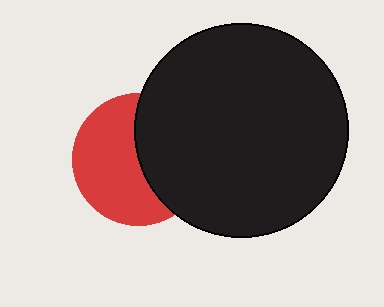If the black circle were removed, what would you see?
You would see the complete red circle.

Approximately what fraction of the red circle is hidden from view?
Roughly 44% of the red circle is hidden behind the black circle.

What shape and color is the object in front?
The object in front is a black circle.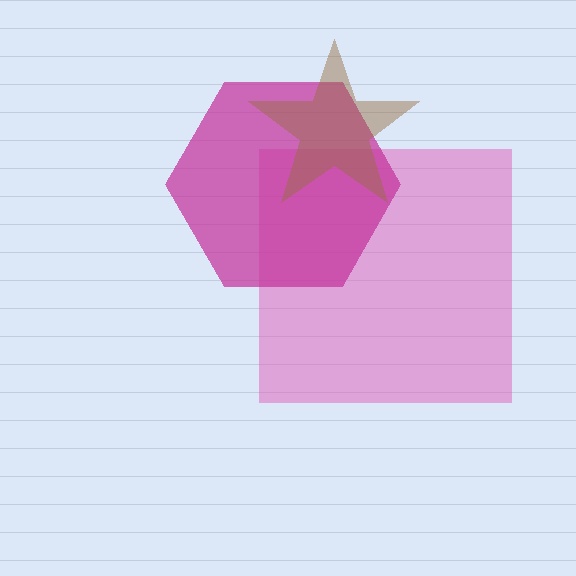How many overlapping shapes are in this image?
There are 3 overlapping shapes in the image.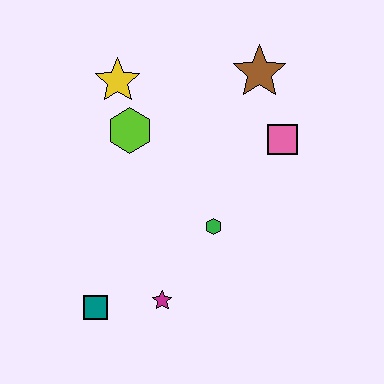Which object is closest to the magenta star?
The teal square is closest to the magenta star.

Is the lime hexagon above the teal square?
Yes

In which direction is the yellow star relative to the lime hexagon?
The yellow star is above the lime hexagon.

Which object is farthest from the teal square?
The brown star is farthest from the teal square.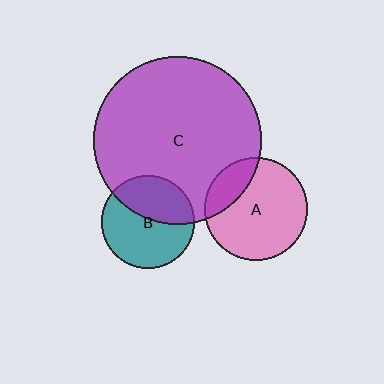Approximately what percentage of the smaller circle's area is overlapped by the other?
Approximately 40%.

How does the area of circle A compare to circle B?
Approximately 1.2 times.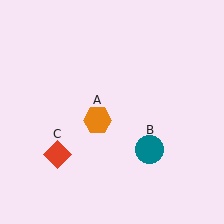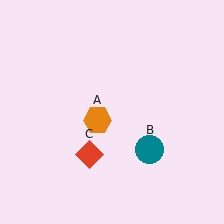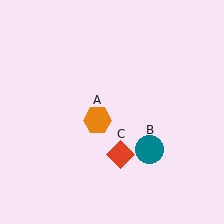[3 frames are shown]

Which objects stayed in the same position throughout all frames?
Orange hexagon (object A) and teal circle (object B) remained stationary.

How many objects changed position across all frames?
1 object changed position: red diamond (object C).